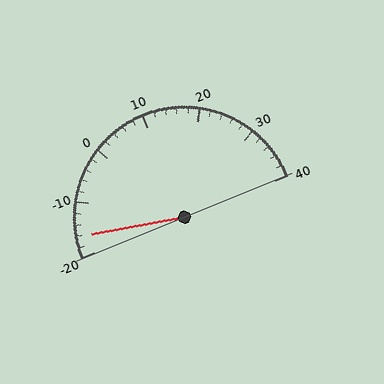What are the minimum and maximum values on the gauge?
The gauge ranges from -20 to 40.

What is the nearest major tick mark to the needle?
The nearest major tick mark is -20.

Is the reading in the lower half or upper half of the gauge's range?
The reading is in the lower half of the range (-20 to 40).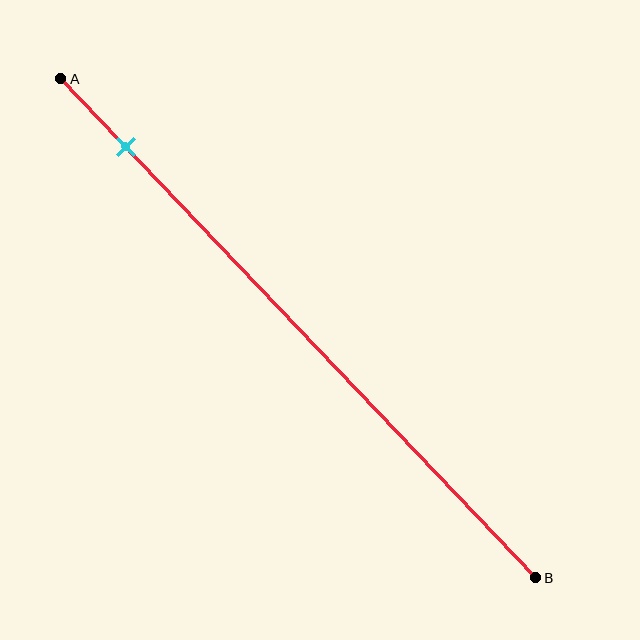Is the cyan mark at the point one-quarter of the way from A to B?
No, the mark is at about 15% from A, not at the 25% one-quarter point.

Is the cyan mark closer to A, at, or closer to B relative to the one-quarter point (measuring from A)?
The cyan mark is closer to point A than the one-quarter point of segment AB.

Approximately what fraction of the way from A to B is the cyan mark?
The cyan mark is approximately 15% of the way from A to B.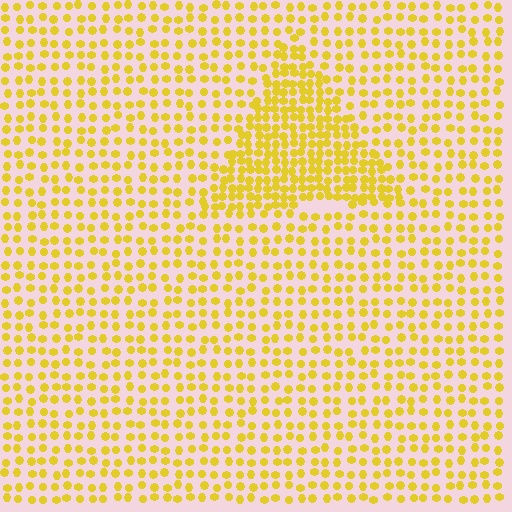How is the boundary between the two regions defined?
The boundary is defined by a change in element density (approximately 2.0x ratio). All elements are the same color, size, and shape.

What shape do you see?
I see a triangle.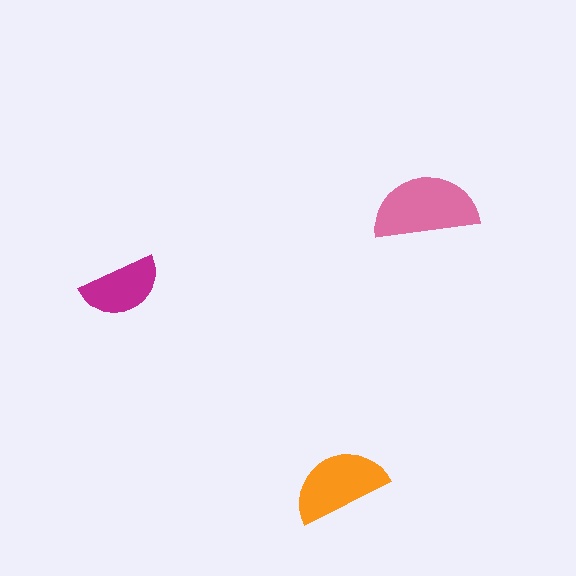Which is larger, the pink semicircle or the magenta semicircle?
The pink one.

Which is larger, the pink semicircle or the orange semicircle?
The pink one.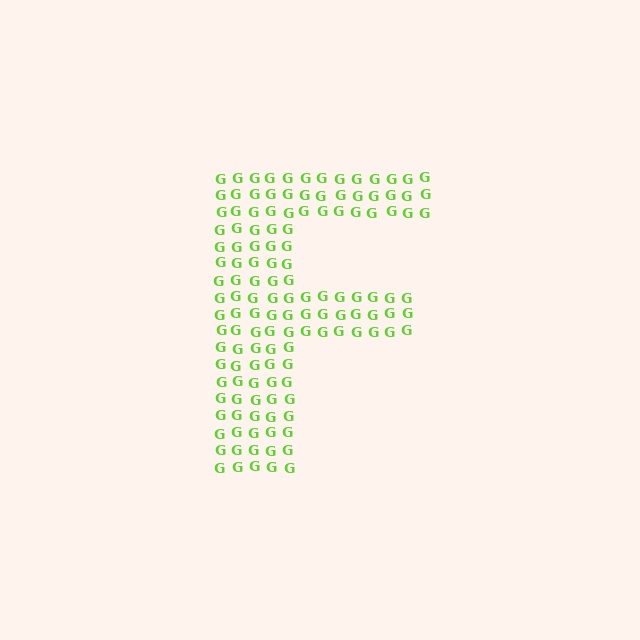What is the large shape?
The large shape is the letter F.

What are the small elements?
The small elements are letter G's.